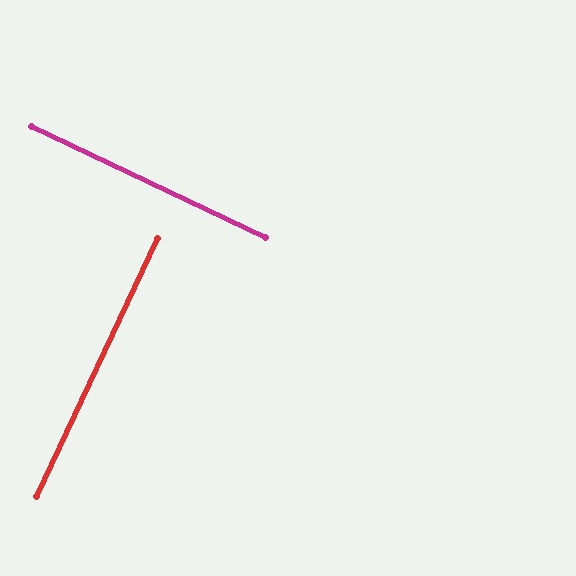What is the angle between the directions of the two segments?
Approximately 90 degrees.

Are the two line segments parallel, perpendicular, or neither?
Perpendicular — they meet at approximately 90°.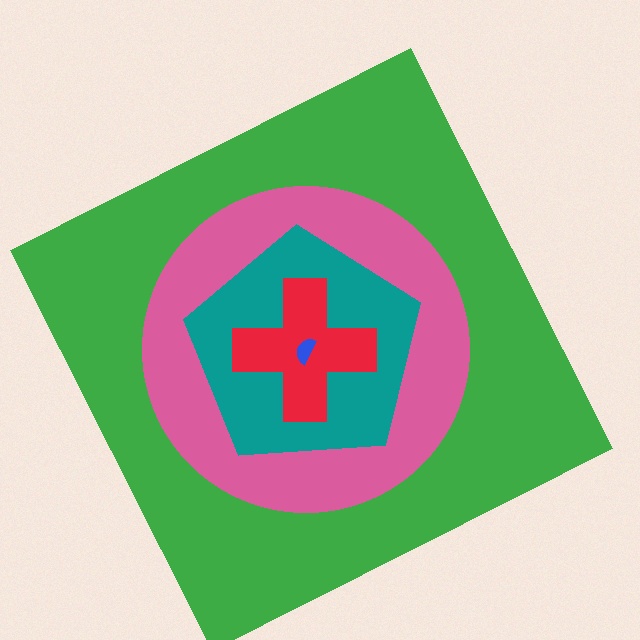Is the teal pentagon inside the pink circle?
Yes.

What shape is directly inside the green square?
The pink circle.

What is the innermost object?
The blue semicircle.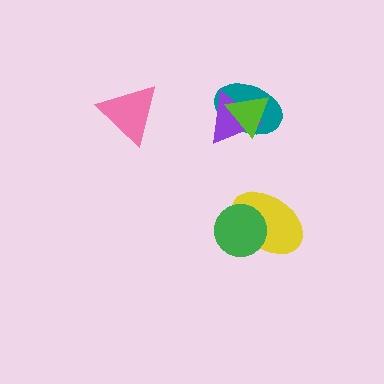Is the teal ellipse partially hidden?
Yes, it is partially covered by another shape.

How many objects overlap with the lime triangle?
2 objects overlap with the lime triangle.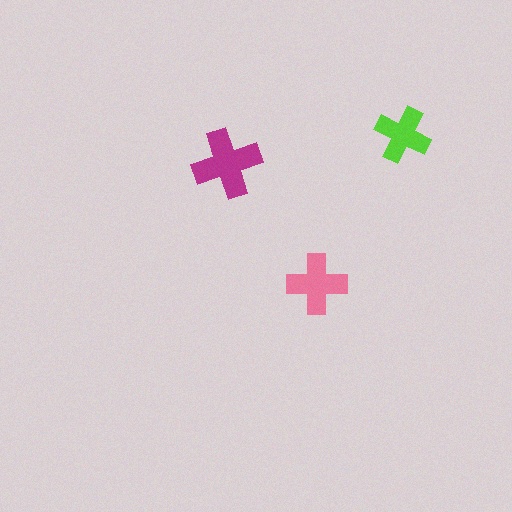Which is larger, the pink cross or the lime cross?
The pink one.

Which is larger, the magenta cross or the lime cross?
The magenta one.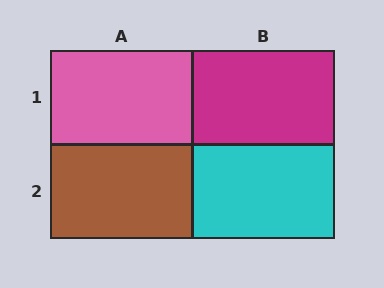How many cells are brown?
1 cell is brown.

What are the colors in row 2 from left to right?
Brown, cyan.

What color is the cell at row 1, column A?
Pink.